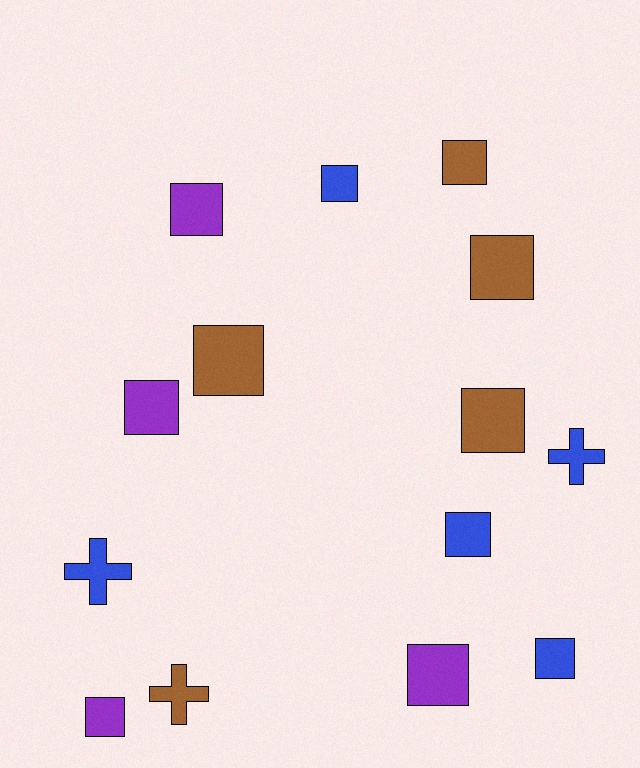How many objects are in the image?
There are 14 objects.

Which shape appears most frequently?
Square, with 11 objects.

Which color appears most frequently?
Brown, with 5 objects.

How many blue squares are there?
There are 3 blue squares.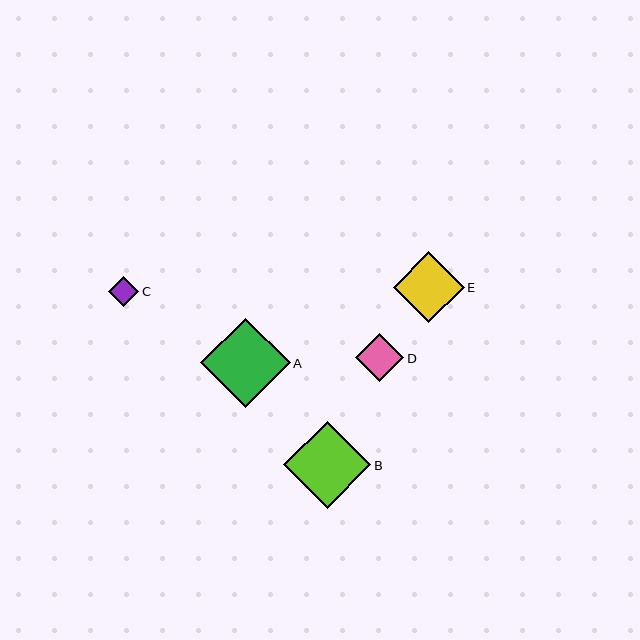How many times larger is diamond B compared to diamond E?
Diamond B is approximately 1.2 times the size of diamond E.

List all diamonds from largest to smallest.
From largest to smallest: A, B, E, D, C.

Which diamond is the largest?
Diamond A is the largest with a size of approximately 89 pixels.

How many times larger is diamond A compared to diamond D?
Diamond A is approximately 1.8 times the size of diamond D.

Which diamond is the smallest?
Diamond C is the smallest with a size of approximately 30 pixels.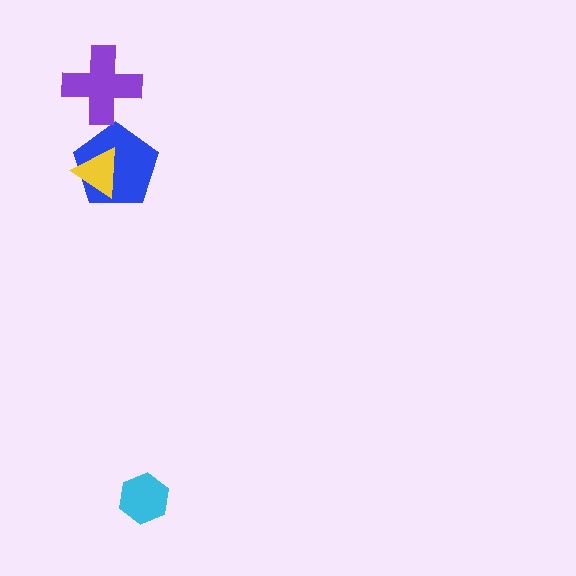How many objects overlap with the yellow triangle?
1 object overlaps with the yellow triangle.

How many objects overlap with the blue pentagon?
1 object overlaps with the blue pentagon.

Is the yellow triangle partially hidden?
No, no other shape covers it.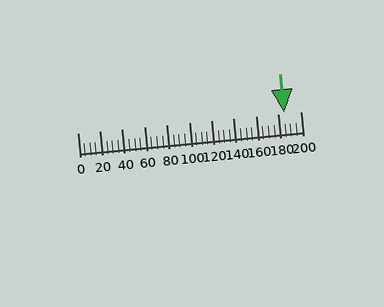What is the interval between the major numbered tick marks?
The major tick marks are spaced 20 units apart.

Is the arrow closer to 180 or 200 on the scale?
The arrow is closer to 180.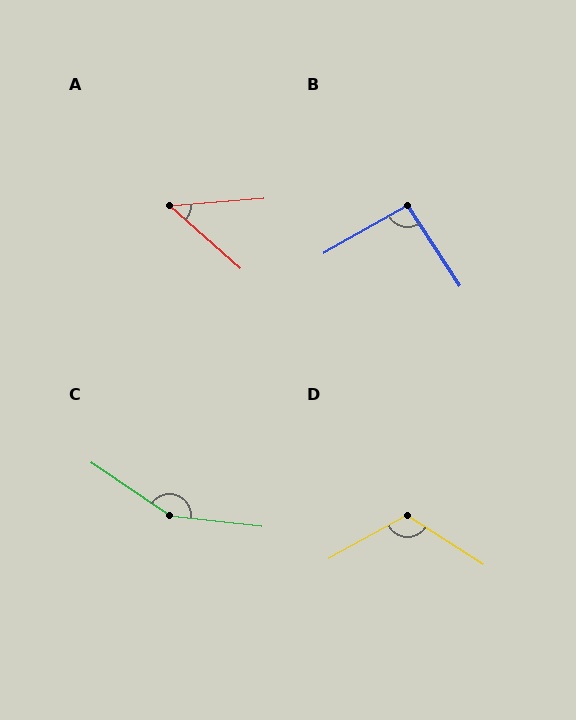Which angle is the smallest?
A, at approximately 47 degrees.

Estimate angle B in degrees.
Approximately 94 degrees.